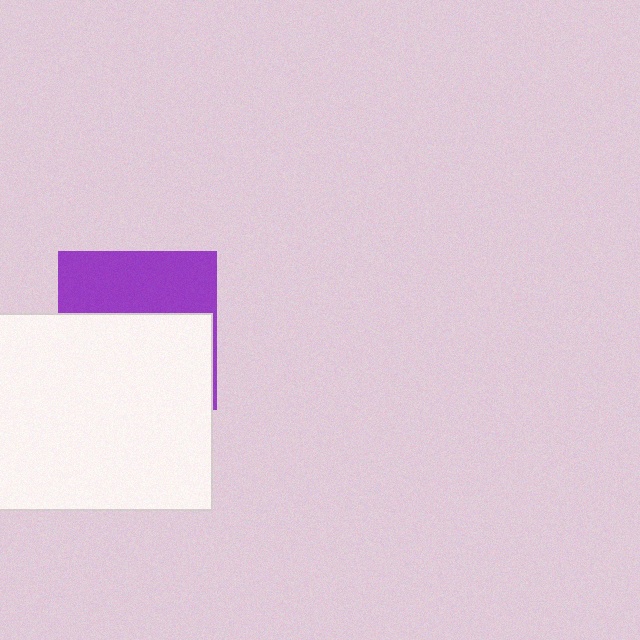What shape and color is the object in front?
The object in front is a white rectangle.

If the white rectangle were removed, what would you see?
You would see the complete purple square.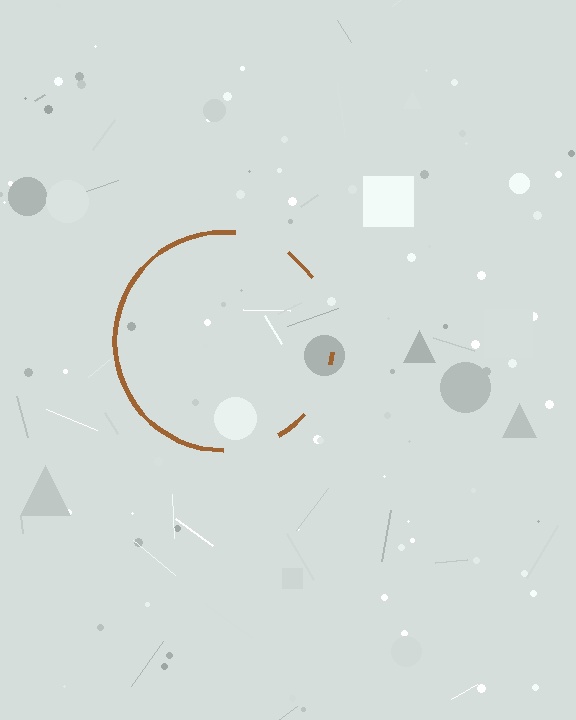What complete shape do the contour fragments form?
The contour fragments form a circle.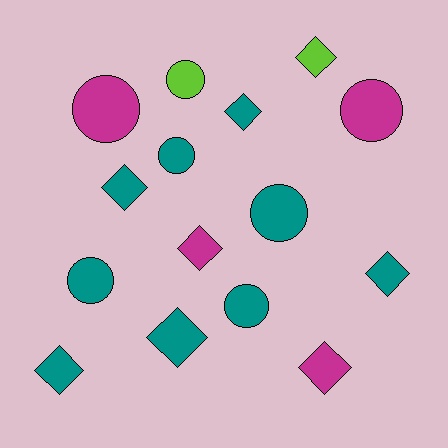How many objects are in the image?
There are 15 objects.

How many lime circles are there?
There is 1 lime circle.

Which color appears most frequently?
Teal, with 9 objects.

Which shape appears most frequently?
Diamond, with 8 objects.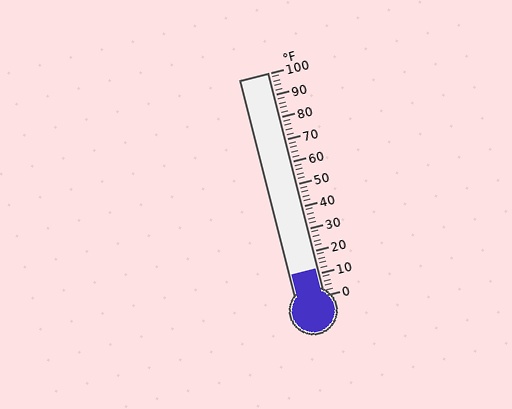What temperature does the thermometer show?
The thermometer shows approximately 12°F.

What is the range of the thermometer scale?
The thermometer scale ranges from 0°F to 100°F.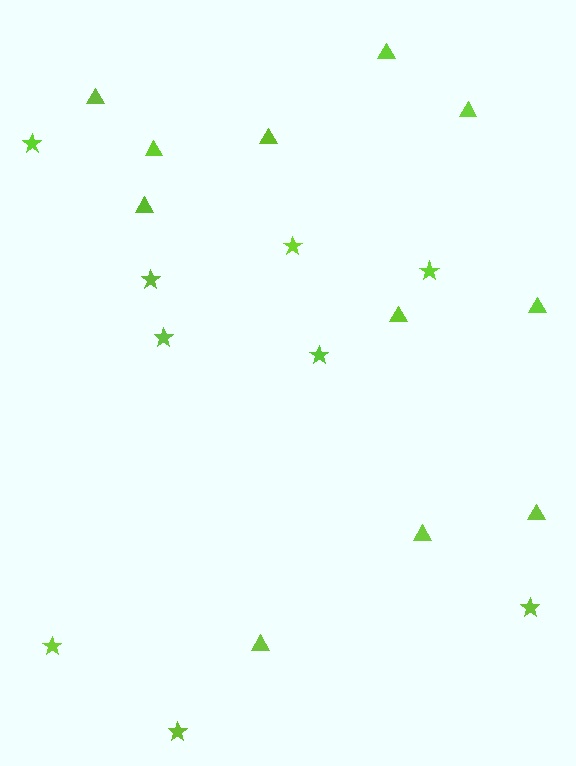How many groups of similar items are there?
There are 2 groups: one group of stars (9) and one group of triangles (11).